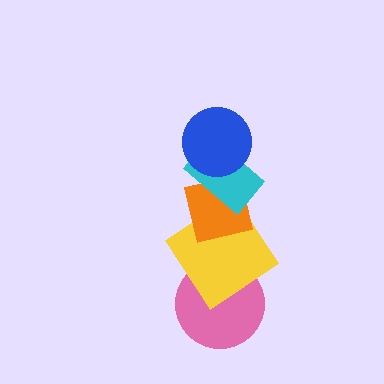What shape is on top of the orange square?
The cyan rectangle is on top of the orange square.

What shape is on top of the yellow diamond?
The orange square is on top of the yellow diamond.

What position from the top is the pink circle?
The pink circle is 5th from the top.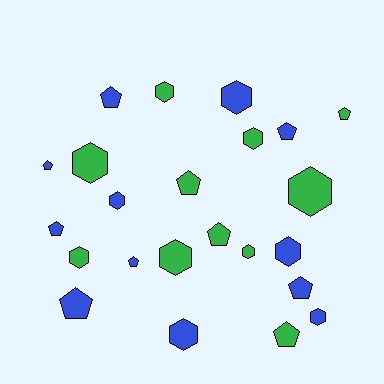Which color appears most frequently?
Blue, with 12 objects.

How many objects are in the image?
There are 23 objects.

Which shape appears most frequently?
Hexagon, with 12 objects.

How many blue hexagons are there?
There are 5 blue hexagons.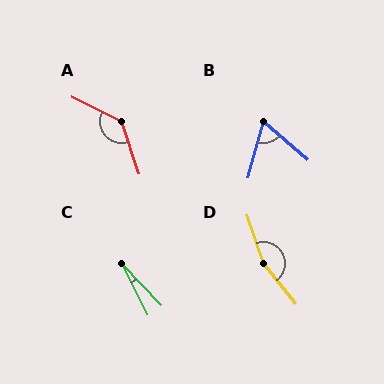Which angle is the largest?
D, at approximately 160 degrees.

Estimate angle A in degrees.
Approximately 135 degrees.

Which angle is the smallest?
C, at approximately 17 degrees.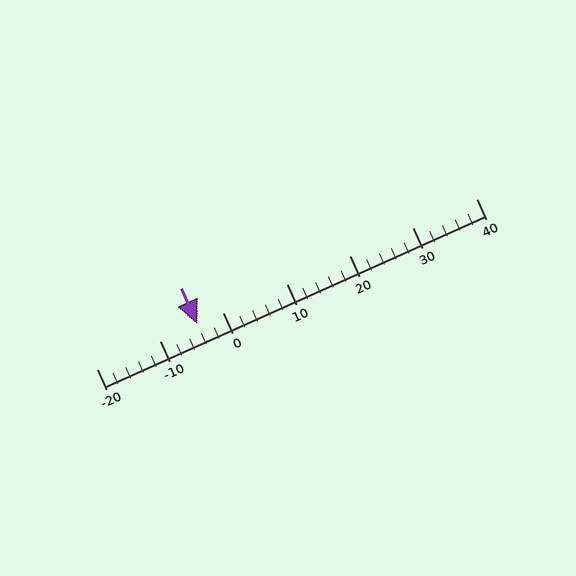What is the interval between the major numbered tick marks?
The major tick marks are spaced 10 units apart.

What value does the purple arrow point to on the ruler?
The purple arrow points to approximately -4.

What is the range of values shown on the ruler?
The ruler shows values from -20 to 40.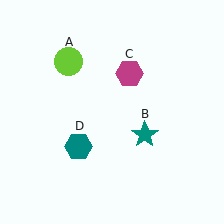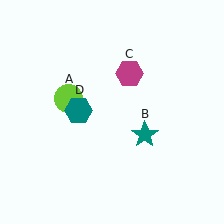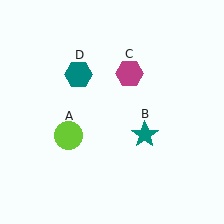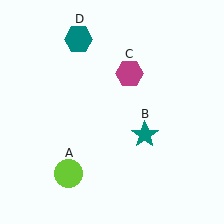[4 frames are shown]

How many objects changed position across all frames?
2 objects changed position: lime circle (object A), teal hexagon (object D).